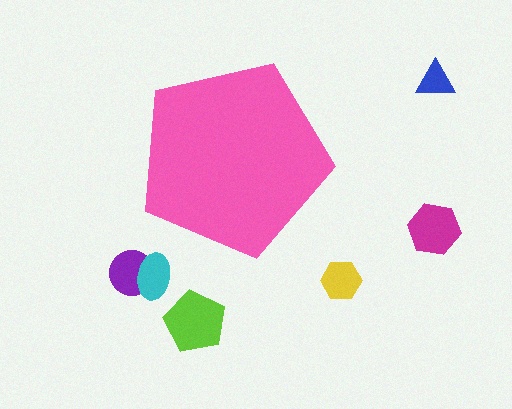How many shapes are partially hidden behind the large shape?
0 shapes are partially hidden.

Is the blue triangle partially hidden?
No, the blue triangle is fully visible.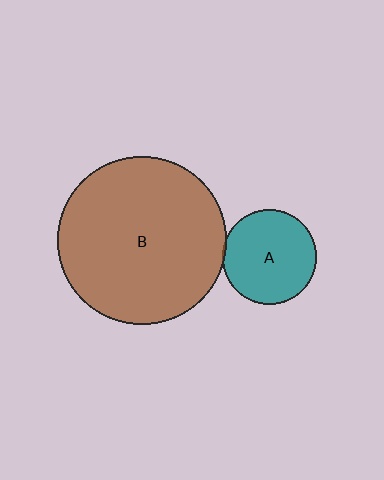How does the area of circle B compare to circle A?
Approximately 3.2 times.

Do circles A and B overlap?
Yes.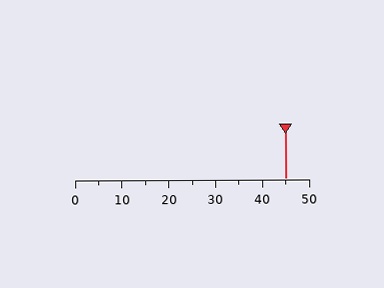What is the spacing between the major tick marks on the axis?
The major ticks are spaced 10 apart.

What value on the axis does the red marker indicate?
The marker indicates approximately 45.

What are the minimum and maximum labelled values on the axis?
The axis runs from 0 to 50.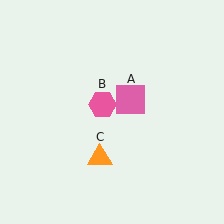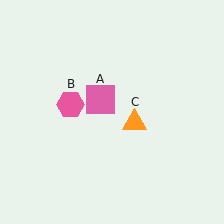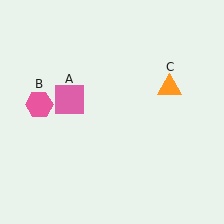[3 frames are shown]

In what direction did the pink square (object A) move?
The pink square (object A) moved left.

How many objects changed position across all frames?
3 objects changed position: pink square (object A), pink hexagon (object B), orange triangle (object C).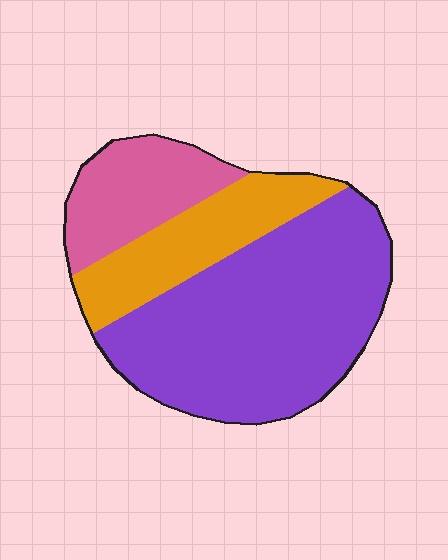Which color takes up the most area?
Purple, at roughly 60%.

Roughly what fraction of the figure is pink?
Pink takes up about one fifth (1/5) of the figure.